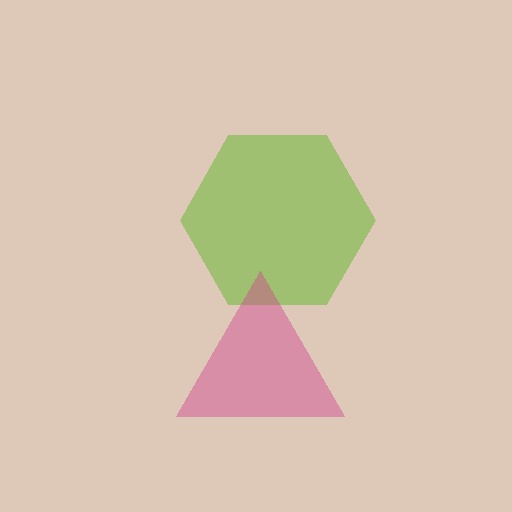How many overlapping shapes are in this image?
There are 2 overlapping shapes in the image.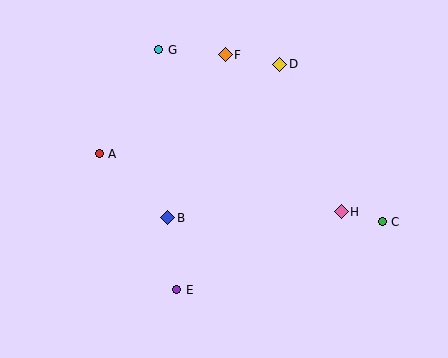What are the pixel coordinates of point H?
Point H is at (341, 212).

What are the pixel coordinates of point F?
Point F is at (225, 55).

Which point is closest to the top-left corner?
Point G is closest to the top-left corner.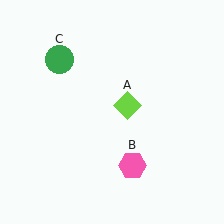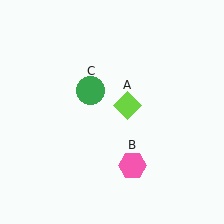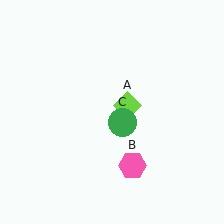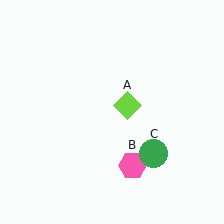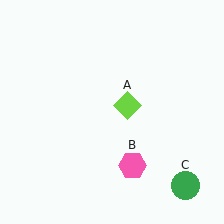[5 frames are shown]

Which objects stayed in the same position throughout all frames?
Lime diamond (object A) and pink hexagon (object B) remained stationary.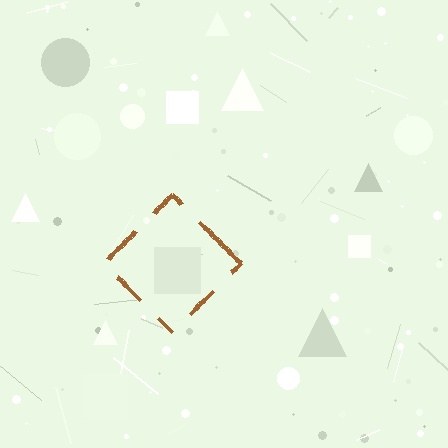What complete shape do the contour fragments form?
The contour fragments form a diamond.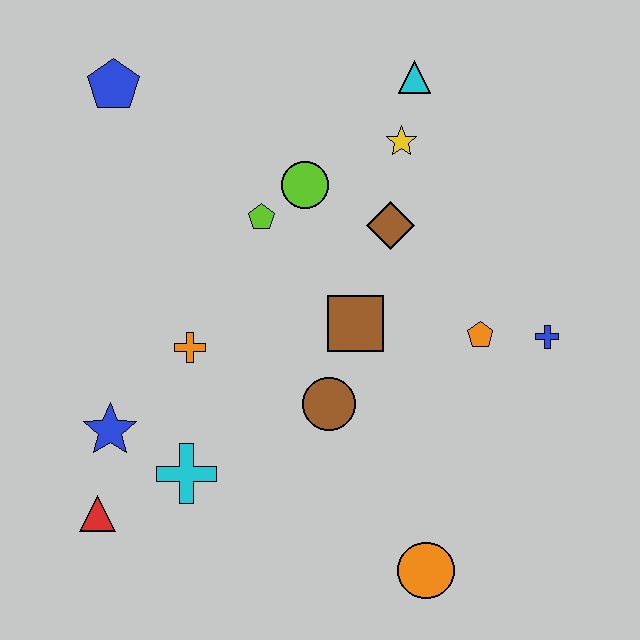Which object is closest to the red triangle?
The blue star is closest to the red triangle.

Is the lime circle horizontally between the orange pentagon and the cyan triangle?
No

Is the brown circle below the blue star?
No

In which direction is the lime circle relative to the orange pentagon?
The lime circle is to the left of the orange pentagon.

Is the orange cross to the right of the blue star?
Yes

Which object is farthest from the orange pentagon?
The blue pentagon is farthest from the orange pentagon.